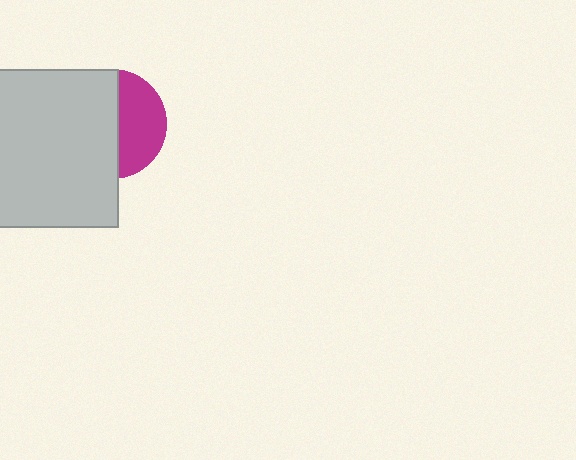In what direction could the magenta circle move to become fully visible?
The magenta circle could move right. That would shift it out from behind the light gray square entirely.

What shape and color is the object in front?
The object in front is a light gray square.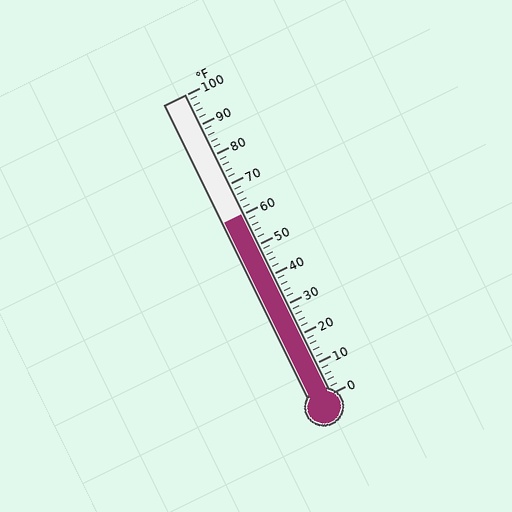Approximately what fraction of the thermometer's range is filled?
The thermometer is filled to approximately 60% of its range.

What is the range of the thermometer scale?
The thermometer scale ranges from 0°F to 100°F.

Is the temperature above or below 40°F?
The temperature is above 40°F.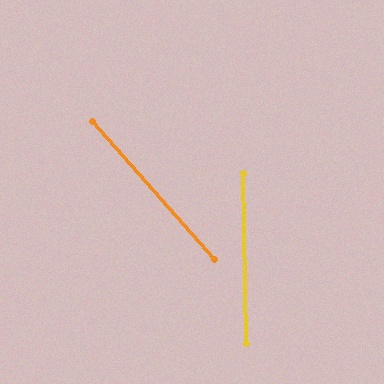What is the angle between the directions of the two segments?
Approximately 40 degrees.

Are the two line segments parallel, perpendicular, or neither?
Neither parallel nor perpendicular — they differ by about 40°.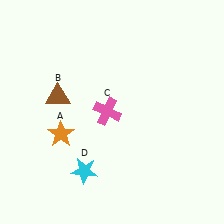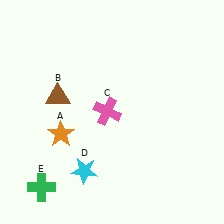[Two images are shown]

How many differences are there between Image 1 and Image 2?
There is 1 difference between the two images.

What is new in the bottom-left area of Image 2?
A green cross (E) was added in the bottom-left area of Image 2.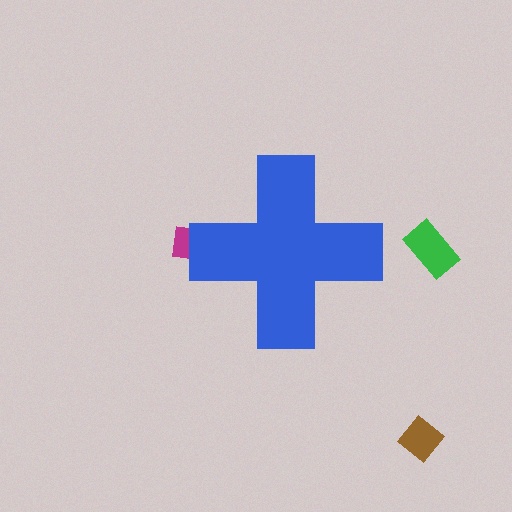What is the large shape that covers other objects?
A blue cross.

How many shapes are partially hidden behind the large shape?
1 shape is partially hidden.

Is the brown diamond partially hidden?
No, the brown diamond is fully visible.